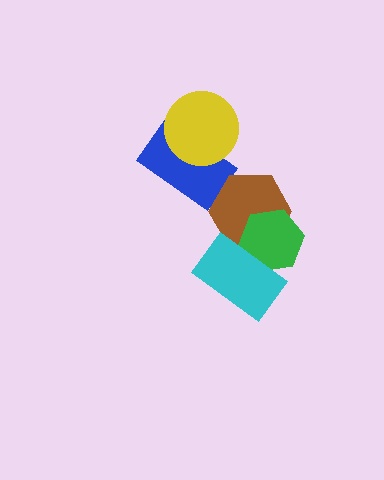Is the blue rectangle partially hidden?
Yes, it is partially covered by another shape.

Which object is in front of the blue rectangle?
The yellow circle is in front of the blue rectangle.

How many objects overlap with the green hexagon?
2 objects overlap with the green hexagon.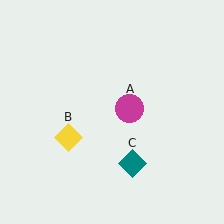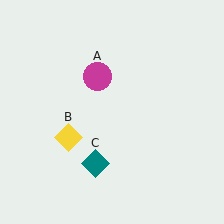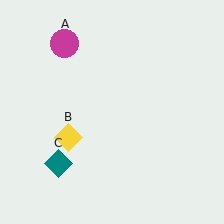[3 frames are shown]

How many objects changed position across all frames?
2 objects changed position: magenta circle (object A), teal diamond (object C).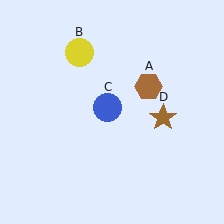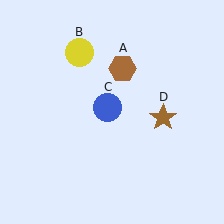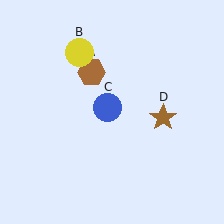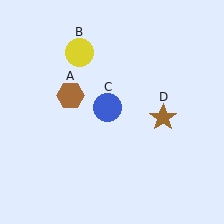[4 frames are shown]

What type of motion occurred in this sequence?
The brown hexagon (object A) rotated counterclockwise around the center of the scene.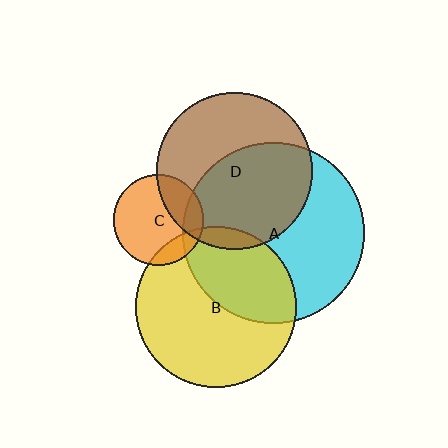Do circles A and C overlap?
Yes.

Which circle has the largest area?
Circle A (cyan).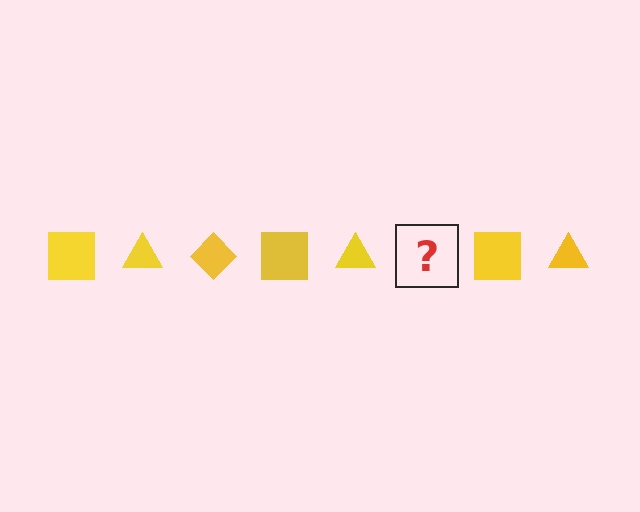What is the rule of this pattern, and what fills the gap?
The rule is that the pattern cycles through square, triangle, diamond shapes in yellow. The gap should be filled with a yellow diamond.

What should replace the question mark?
The question mark should be replaced with a yellow diamond.